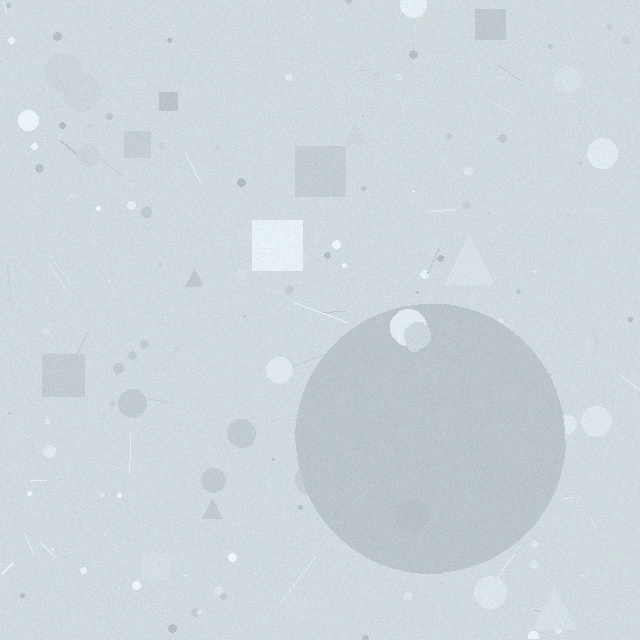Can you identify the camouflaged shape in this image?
The camouflaged shape is a circle.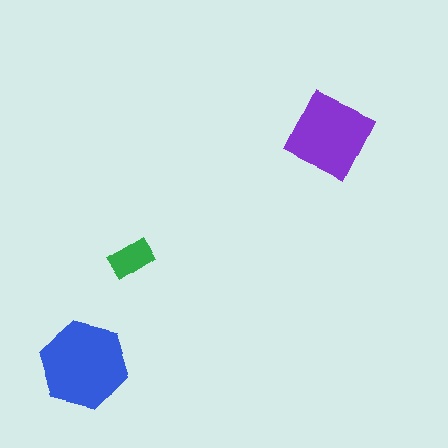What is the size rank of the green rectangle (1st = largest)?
3rd.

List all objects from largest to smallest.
The blue hexagon, the purple diamond, the green rectangle.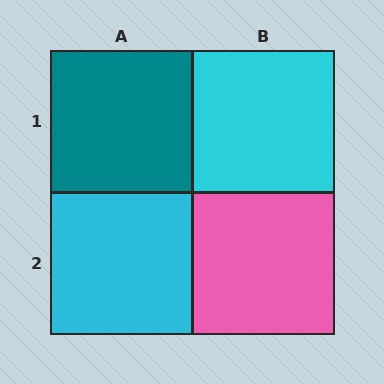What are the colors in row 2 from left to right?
Cyan, pink.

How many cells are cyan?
2 cells are cyan.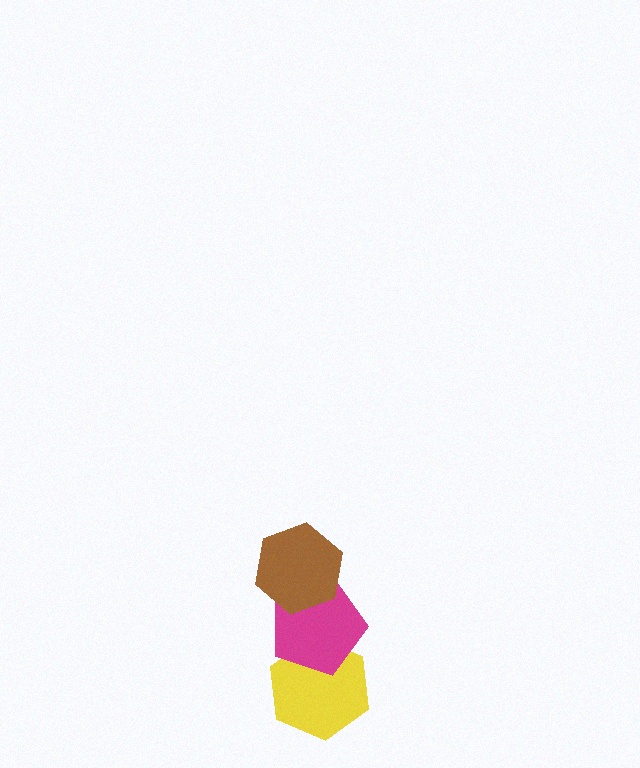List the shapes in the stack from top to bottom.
From top to bottom: the brown hexagon, the magenta pentagon, the yellow hexagon.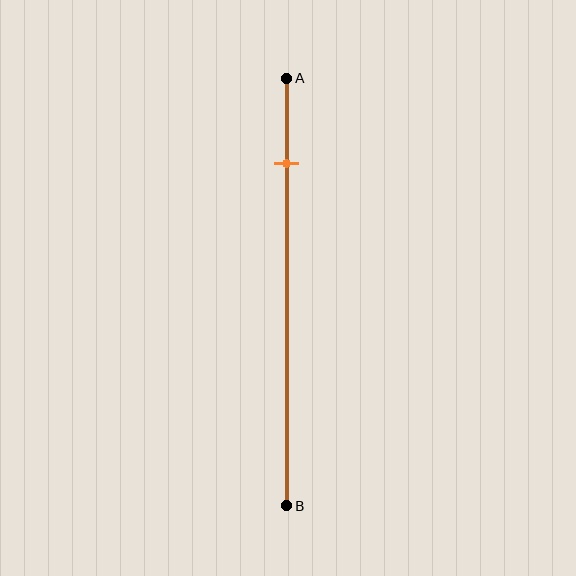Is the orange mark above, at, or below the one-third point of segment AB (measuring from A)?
The orange mark is above the one-third point of segment AB.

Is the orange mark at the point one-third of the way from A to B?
No, the mark is at about 20% from A, not at the 33% one-third point.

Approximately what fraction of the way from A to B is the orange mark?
The orange mark is approximately 20% of the way from A to B.